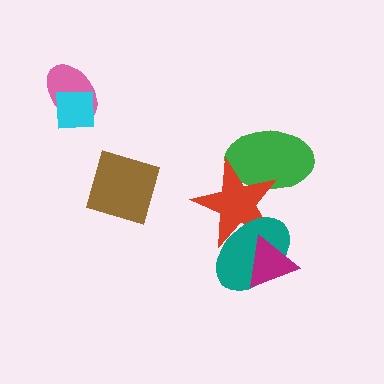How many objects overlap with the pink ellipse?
1 object overlaps with the pink ellipse.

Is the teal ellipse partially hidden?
Yes, it is partially covered by another shape.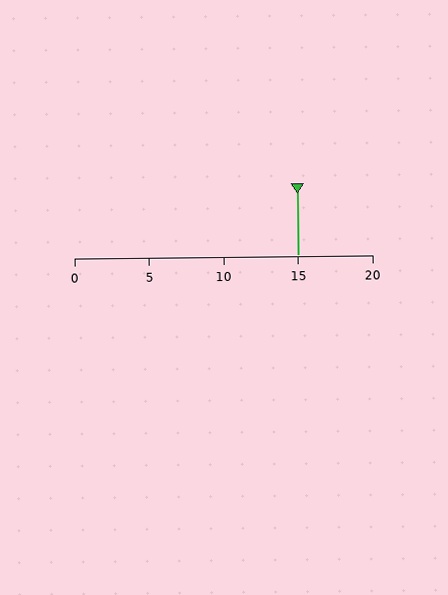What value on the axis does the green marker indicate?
The marker indicates approximately 15.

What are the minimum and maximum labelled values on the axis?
The axis runs from 0 to 20.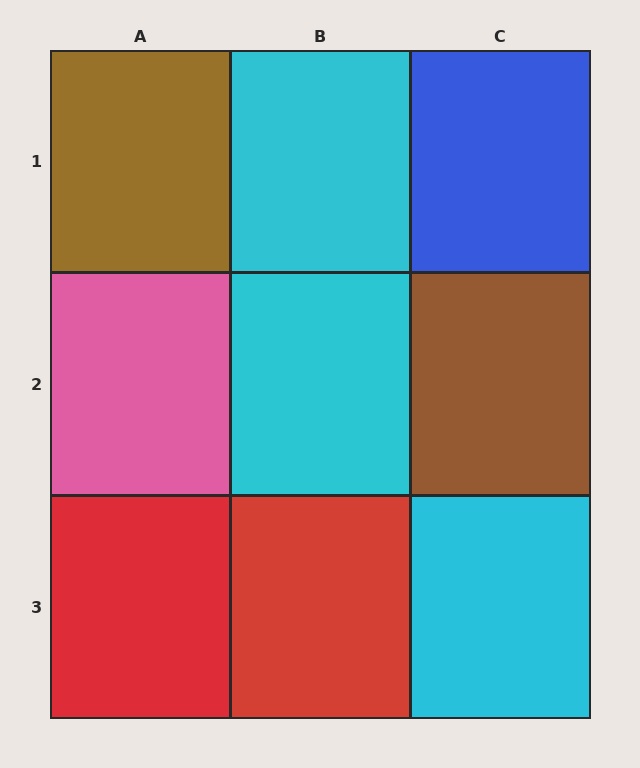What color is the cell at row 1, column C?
Blue.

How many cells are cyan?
3 cells are cyan.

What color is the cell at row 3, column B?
Red.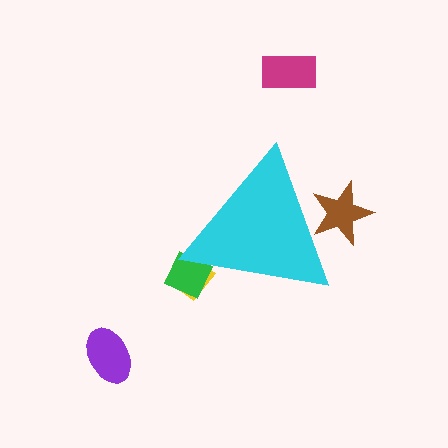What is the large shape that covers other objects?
A cyan triangle.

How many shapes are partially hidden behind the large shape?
3 shapes are partially hidden.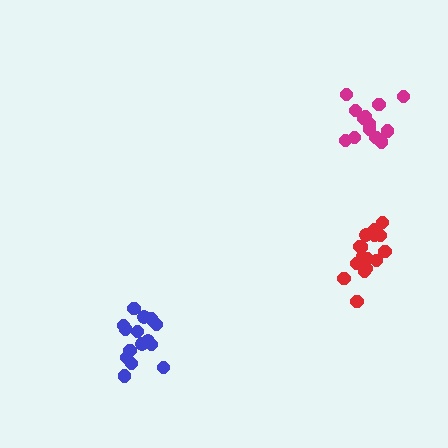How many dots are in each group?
Group 1: 13 dots, Group 2: 15 dots, Group 3: 16 dots (44 total).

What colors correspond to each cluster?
The clusters are colored: magenta, blue, red.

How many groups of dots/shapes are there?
There are 3 groups.